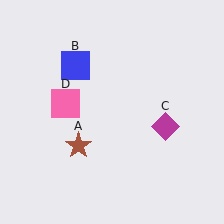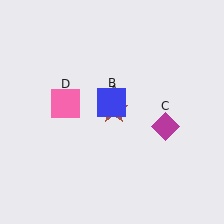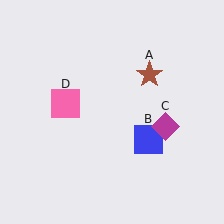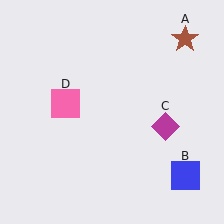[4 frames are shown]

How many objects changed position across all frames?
2 objects changed position: brown star (object A), blue square (object B).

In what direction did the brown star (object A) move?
The brown star (object A) moved up and to the right.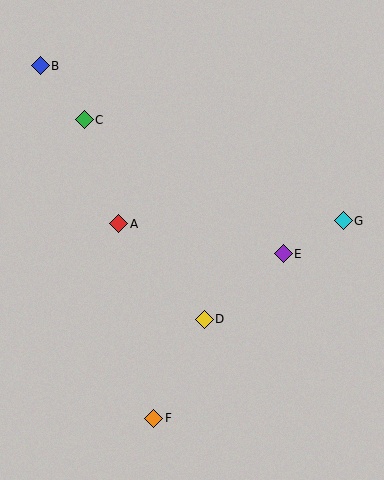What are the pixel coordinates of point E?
Point E is at (283, 254).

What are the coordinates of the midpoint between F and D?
The midpoint between F and D is at (179, 369).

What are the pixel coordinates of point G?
Point G is at (343, 221).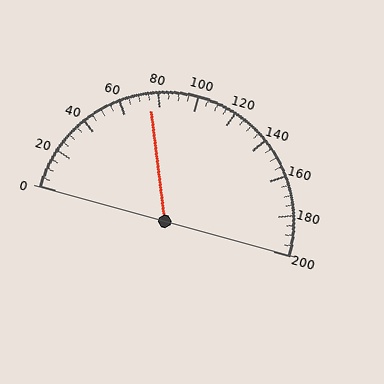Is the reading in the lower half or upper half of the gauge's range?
The reading is in the lower half of the range (0 to 200).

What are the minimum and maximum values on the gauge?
The gauge ranges from 0 to 200.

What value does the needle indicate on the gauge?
The needle indicates approximately 75.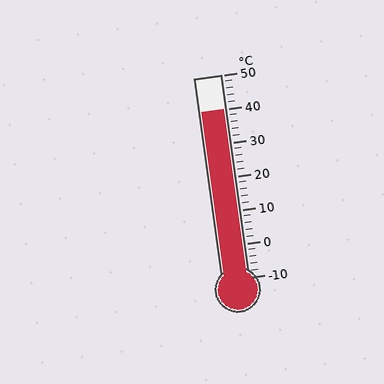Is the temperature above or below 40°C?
The temperature is at 40°C.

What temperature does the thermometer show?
The thermometer shows approximately 40°C.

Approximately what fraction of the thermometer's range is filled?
The thermometer is filled to approximately 85% of its range.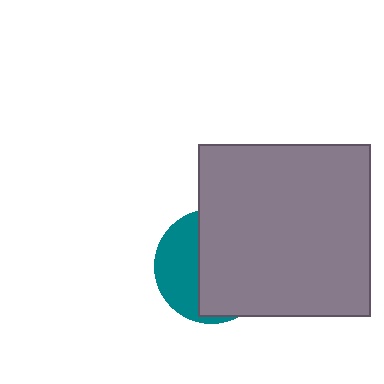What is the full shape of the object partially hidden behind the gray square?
The partially hidden object is a teal circle.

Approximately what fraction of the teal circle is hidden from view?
Roughly 63% of the teal circle is hidden behind the gray square.